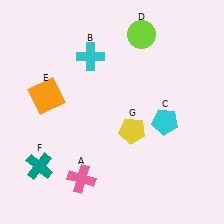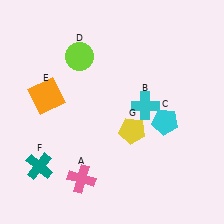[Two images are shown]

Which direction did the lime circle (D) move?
The lime circle (D) moved left.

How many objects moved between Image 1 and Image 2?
2 objects moved between the two images.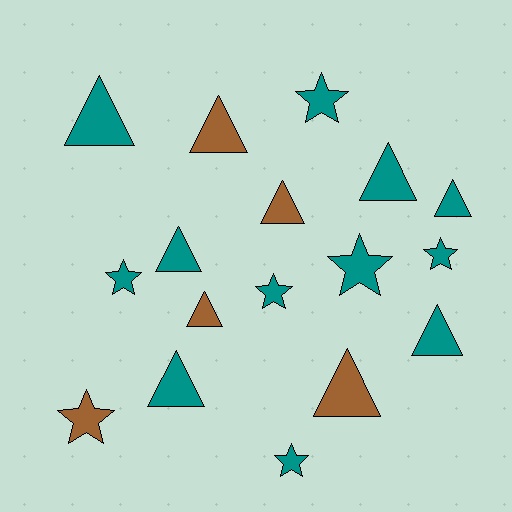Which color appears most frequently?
Teal, with 12 objects.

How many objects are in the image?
There are 17 objects.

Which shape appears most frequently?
Triangle, with 10 objects.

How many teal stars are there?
There are 6 teal stars.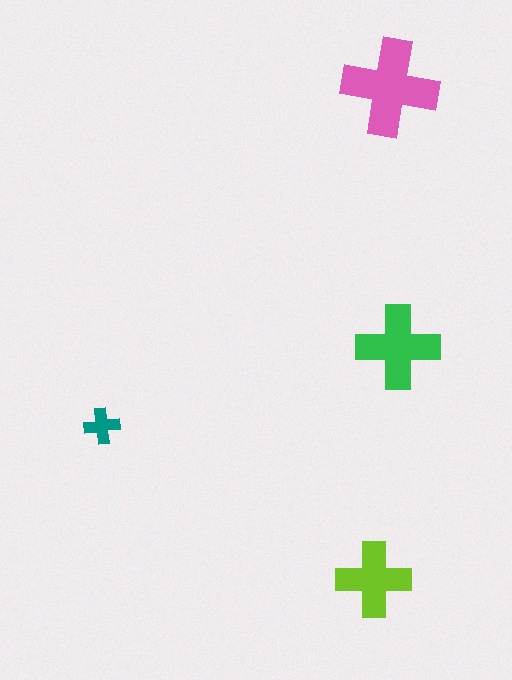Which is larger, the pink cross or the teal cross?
The pink one.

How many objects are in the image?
There are 4 objects in the image.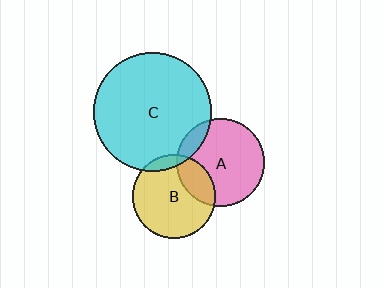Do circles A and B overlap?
Yes.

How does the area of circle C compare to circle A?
Approximately 1.8 times.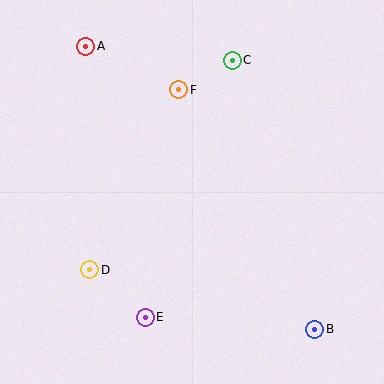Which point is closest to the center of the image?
Point F at (179, 90) is closest to the center.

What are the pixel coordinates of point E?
Point E is at (145, 317).